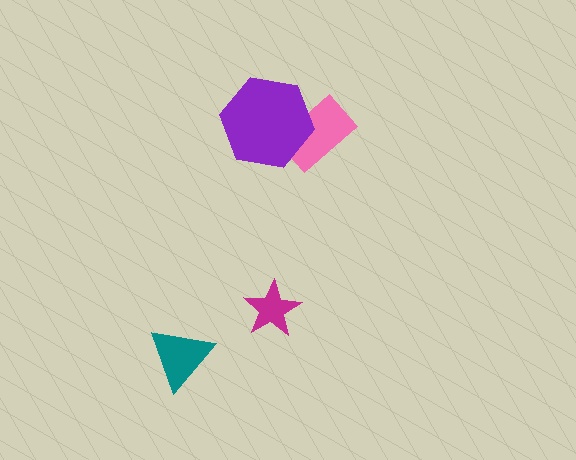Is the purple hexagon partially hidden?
No, no other shape covers it.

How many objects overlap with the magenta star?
0 objects overlap with the magenta star.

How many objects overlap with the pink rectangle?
1 object overlaps with the pink rectangle.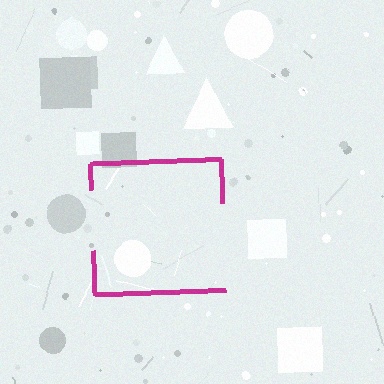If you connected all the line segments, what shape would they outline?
They would outline a square.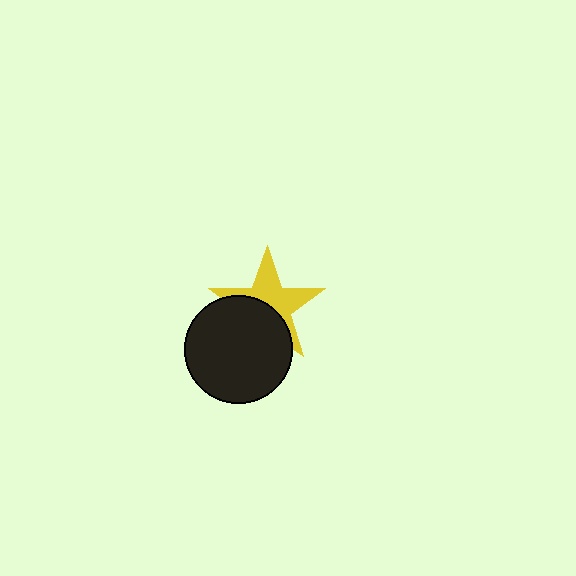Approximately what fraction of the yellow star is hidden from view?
Roughly 45% of the yellow star is hidden behind the black circle.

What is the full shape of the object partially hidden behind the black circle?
The partially hidden object is a yellow star.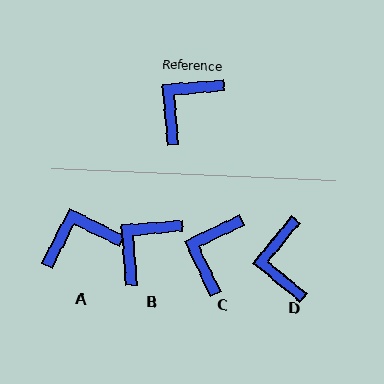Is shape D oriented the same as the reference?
No, it is off by about 45 degrees.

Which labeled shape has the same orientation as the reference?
B.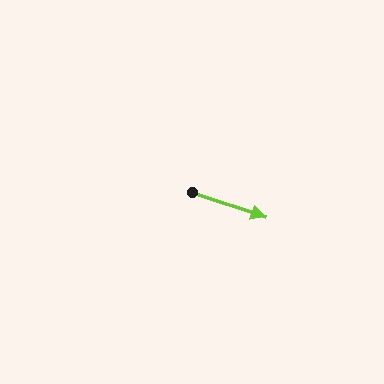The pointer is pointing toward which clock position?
Roughly 4 o'clock.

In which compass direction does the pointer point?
East.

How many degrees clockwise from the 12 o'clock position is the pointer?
Approximately 109 degrees.